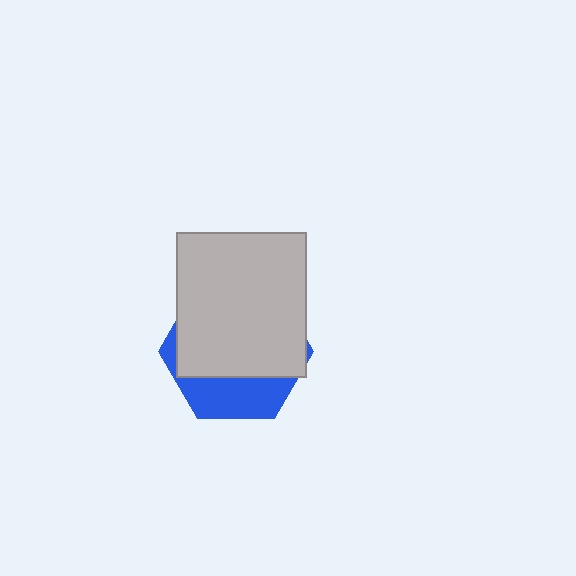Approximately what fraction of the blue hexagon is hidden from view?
Roughly 69% of the blue hexagon is hidden behind the light gray rectangle.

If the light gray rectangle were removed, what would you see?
You would see the complete blue hexagon.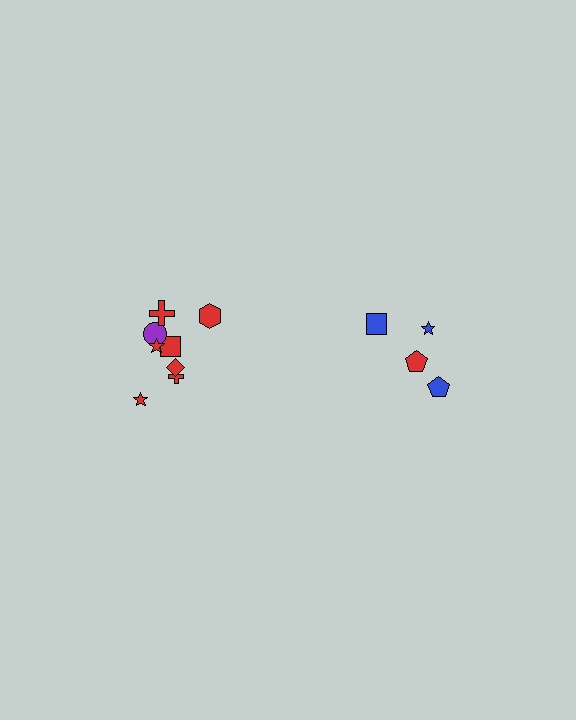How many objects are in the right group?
There are 4 objects.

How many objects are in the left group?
There are 8 objects.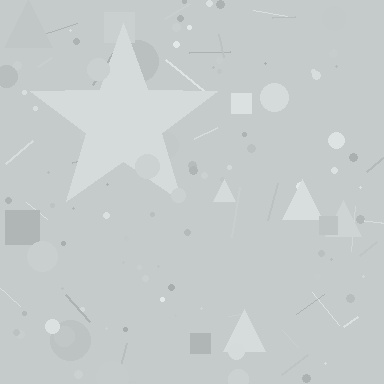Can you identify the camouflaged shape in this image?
The camouflaged shape is a star.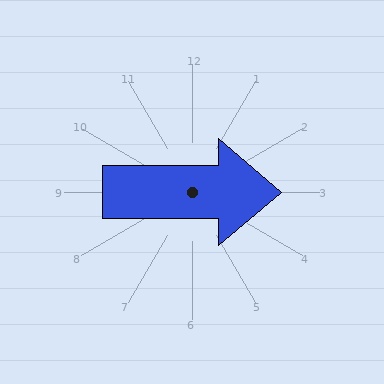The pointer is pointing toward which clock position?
Roughly 3 o'clock.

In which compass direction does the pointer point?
East.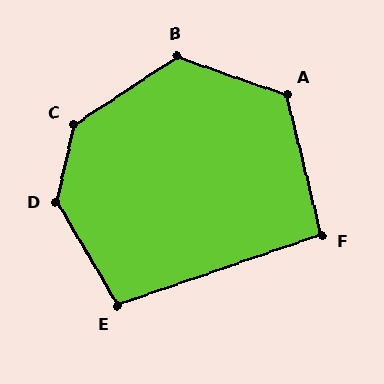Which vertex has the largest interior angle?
D, at approximately 137 degrees.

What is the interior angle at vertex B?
Approximately 128 degrees (obtuse).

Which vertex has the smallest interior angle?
F, at approximately 95 degrees.